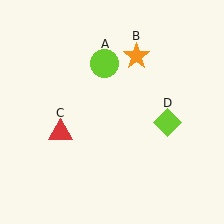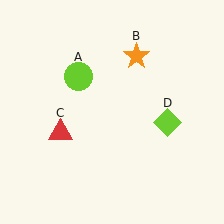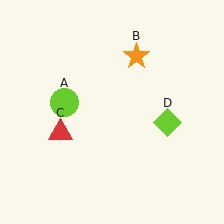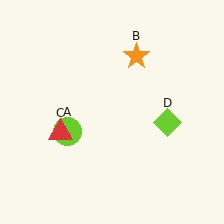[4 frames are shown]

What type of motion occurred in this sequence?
The lime circle (object A) rotated counterclockwise around the center of the scene.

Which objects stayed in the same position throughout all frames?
Orange star (object B) and red triangle (object C) and lime diamond (object D) remained stationary.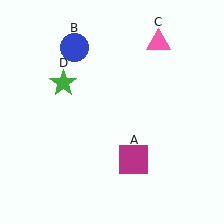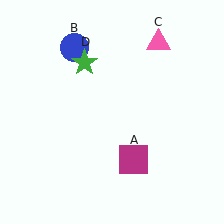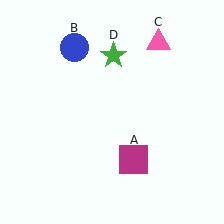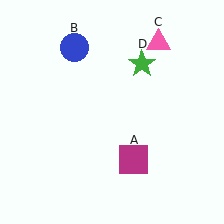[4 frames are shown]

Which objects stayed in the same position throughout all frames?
Magenta square (object A) and blue circle (object B) and pink triangle (object C) remained stationary.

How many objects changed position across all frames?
1 object changed position: green star (object D).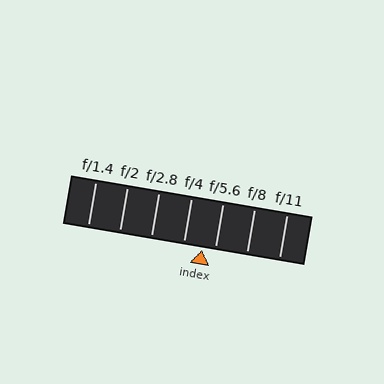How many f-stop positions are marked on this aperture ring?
There are 7 f-stop positions marked.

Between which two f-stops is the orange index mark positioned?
The index mark is between f/4 and f/5.6.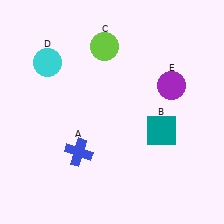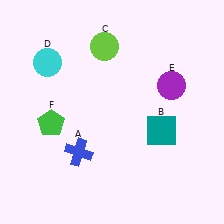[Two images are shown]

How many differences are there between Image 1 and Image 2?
There is 1 difference between the two images.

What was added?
A green pentagon (F) was added in Image 2.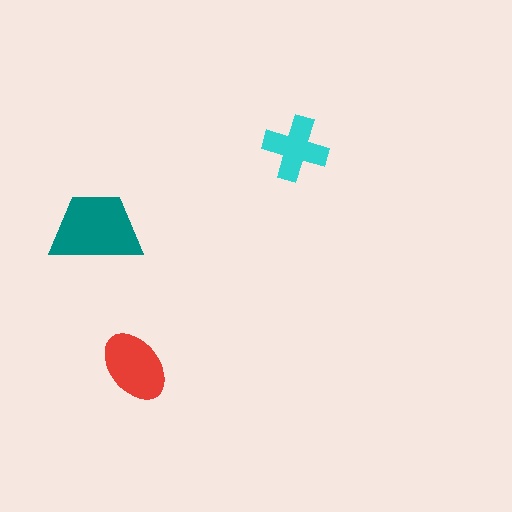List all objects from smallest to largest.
The cyan cross, the red ellipse, the teal trapezoid.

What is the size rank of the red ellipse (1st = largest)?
2nd.